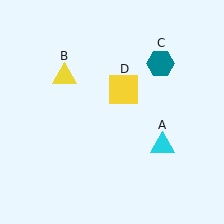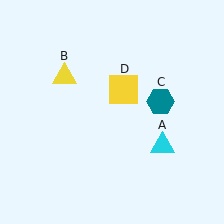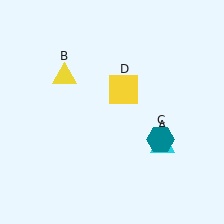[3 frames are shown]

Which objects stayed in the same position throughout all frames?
Cyan triangle (object A) and yellow triangle (object B) and yellow square (object D) remained stationary.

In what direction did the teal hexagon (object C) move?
The teal hexagon (object C) moved down.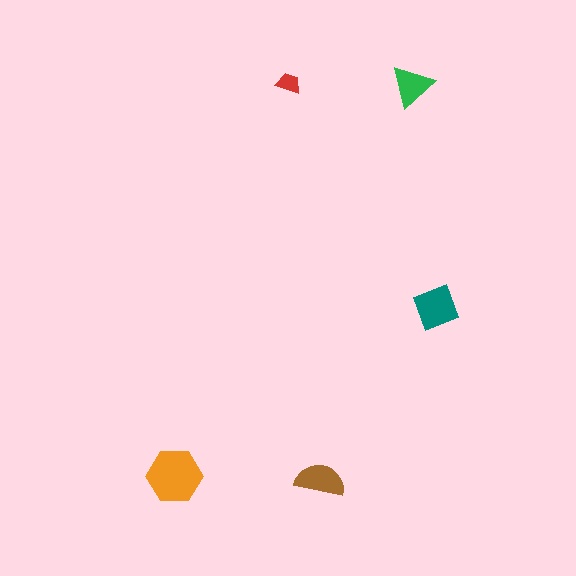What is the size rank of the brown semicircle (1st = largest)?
3rd.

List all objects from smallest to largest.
The red trapezoid, the green triangle, the brown semicircle, the teal square, the orange hexagon.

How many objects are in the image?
There are 5 objects in the image.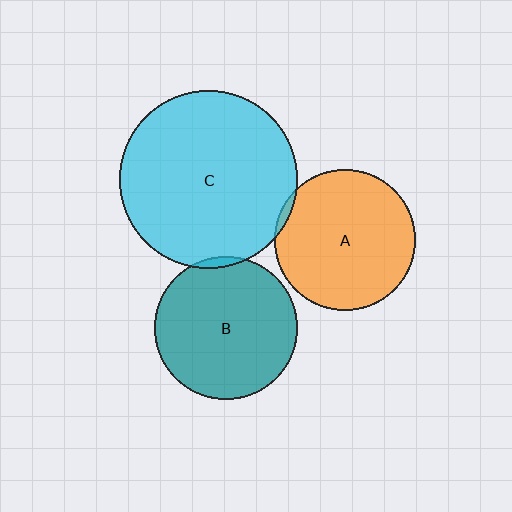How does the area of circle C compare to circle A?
Approximately 1.6 times.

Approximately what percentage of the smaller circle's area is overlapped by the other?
Approximately 5%.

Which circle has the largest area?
Circle C (cyan).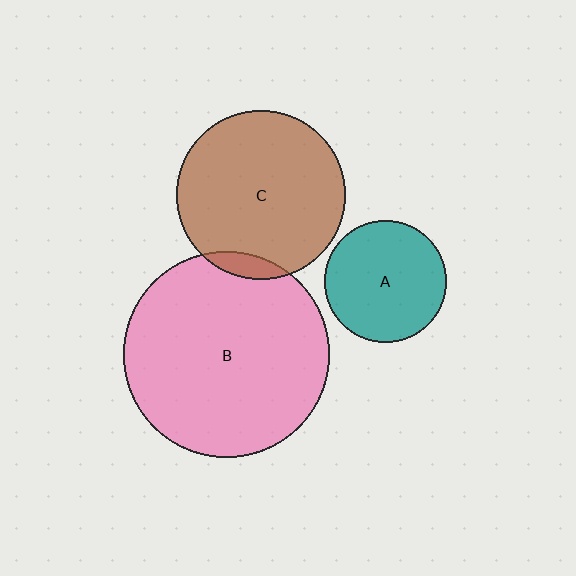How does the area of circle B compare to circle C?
Approximately 1.5 times.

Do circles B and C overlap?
Yes.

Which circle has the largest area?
Circle B (pink).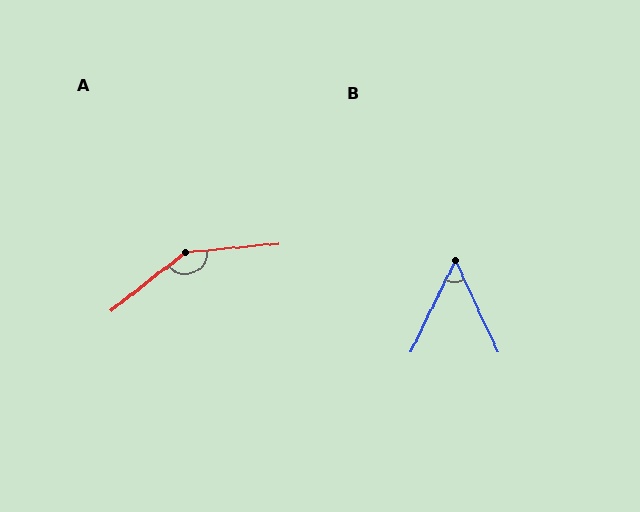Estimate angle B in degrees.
Approximately 51 degrees.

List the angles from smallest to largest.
B (51°), A (147°).